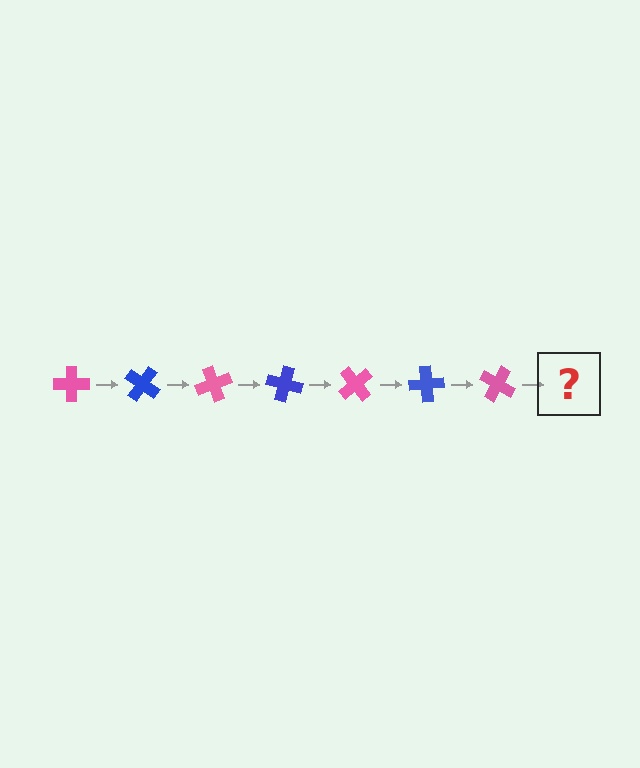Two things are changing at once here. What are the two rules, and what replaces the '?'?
The two rules are that it rotates 35 degrees each step and the color cycles through pink and blue. The '?' should be a blue cross, rotated 245 degrees from the start.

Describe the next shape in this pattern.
It should be a blue cross, rotated 245 degrees from the start.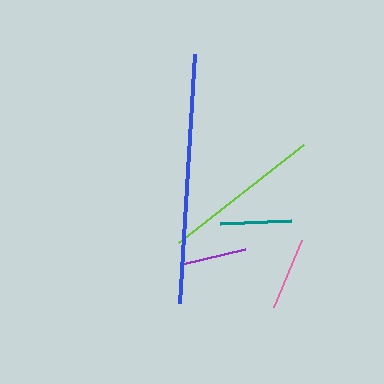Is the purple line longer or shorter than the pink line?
The pink line is longer than the purple line.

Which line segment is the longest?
The blue line is the longest at approximately 249 pixels.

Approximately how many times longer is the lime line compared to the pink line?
The lime line is approximately 2.2 times the length of the pink line.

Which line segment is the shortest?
The purple line is the shortest at approximately 65 pixels.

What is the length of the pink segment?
The pink segment is approximately 73 pixels long.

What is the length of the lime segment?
The lime segment is approximately 159 pixels long.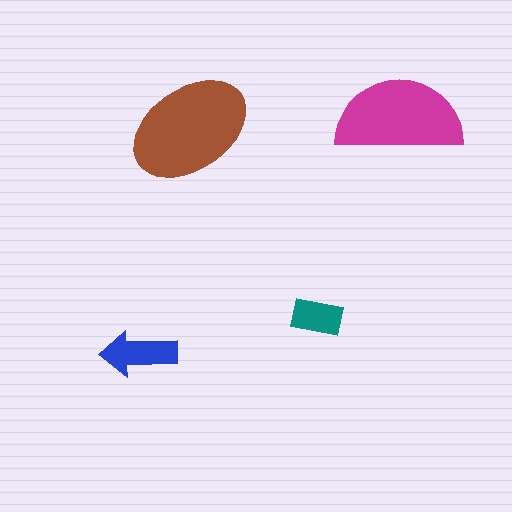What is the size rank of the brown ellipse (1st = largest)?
1st.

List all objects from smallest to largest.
The teal rectangle, the blue arrow, the magenta semicircle, the brown ellipse.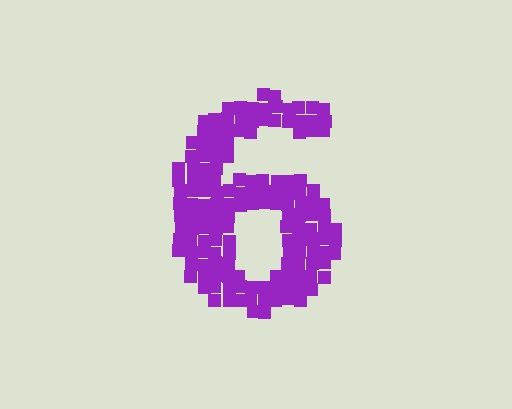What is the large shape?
The large shape is the digit 6.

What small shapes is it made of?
It is made of small squares.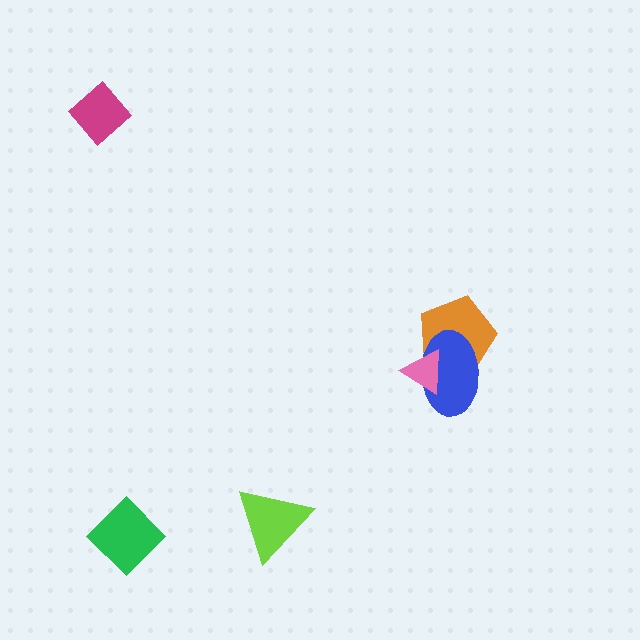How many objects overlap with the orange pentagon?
2 objects overlap with the orange pentagon.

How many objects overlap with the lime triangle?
0 objects overlap with the lime triangle.